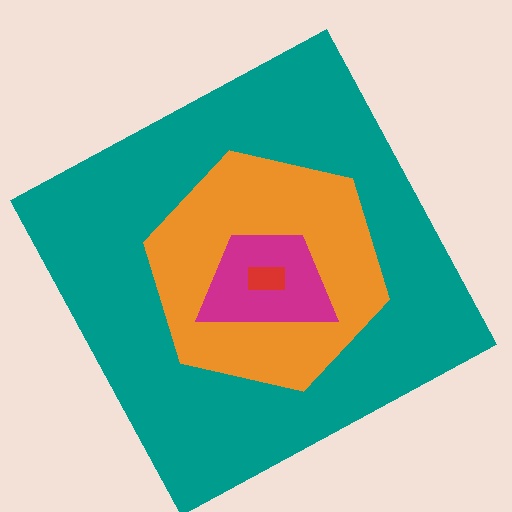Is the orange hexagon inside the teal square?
Yes.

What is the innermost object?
The red rectangle.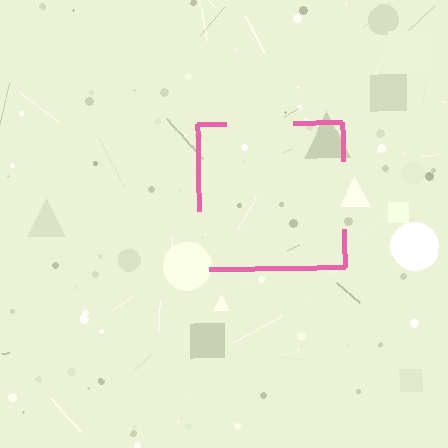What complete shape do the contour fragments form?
The contour fragments form a square.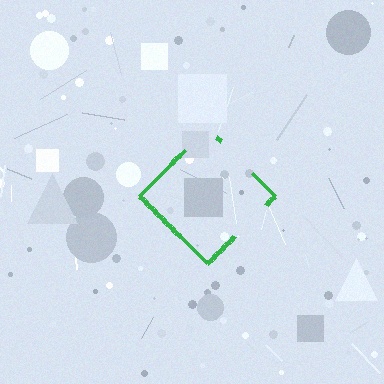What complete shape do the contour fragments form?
The contour fragments form a diamond.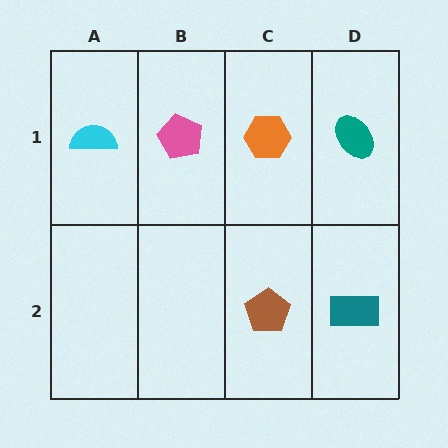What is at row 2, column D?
A teal rectangle.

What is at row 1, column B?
A pink pentagon.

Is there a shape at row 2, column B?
No, that cell is empty.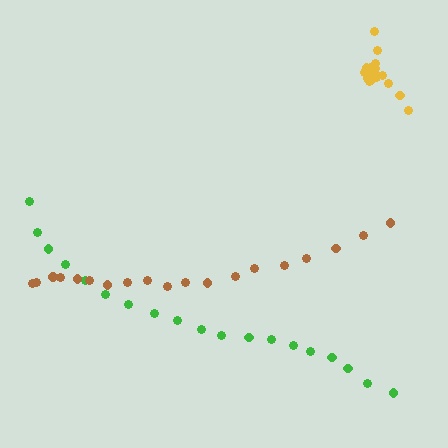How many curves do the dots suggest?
There are 3 distinct paths.